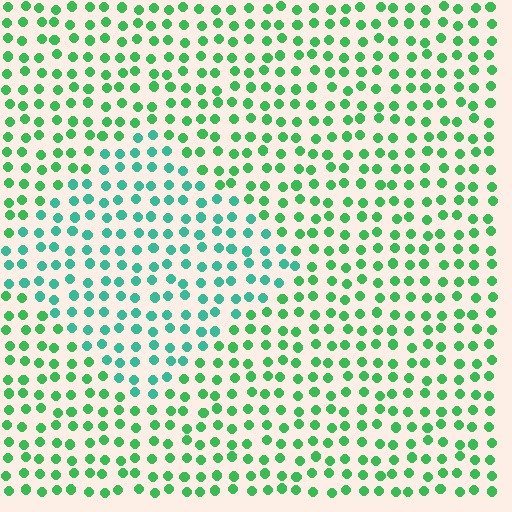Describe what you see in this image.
The image is filled with small green elements in a uniform arrangement. A diamond-shaped region is visible where the elements are tinted to a slightly different hue, forming a subtle color boundary.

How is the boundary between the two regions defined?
The boundary is defined purely by a slight shift in hue (about 31 degrees). Spacing, size, and orientation are identical on both sides.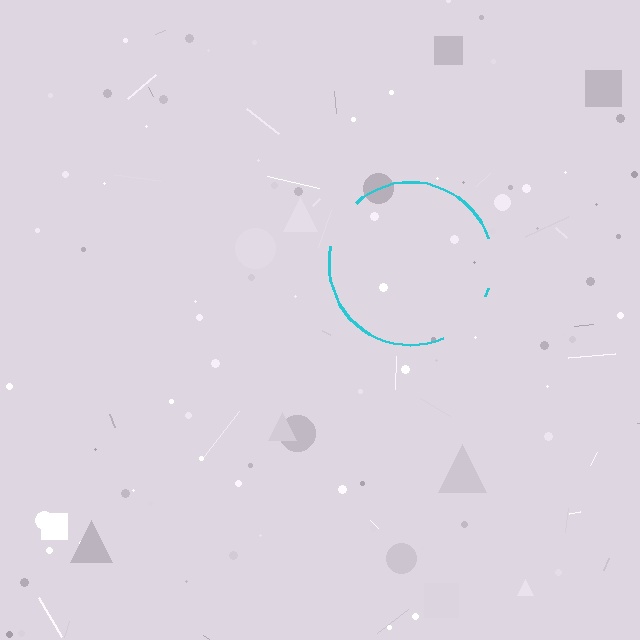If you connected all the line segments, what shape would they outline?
They would outline a circle.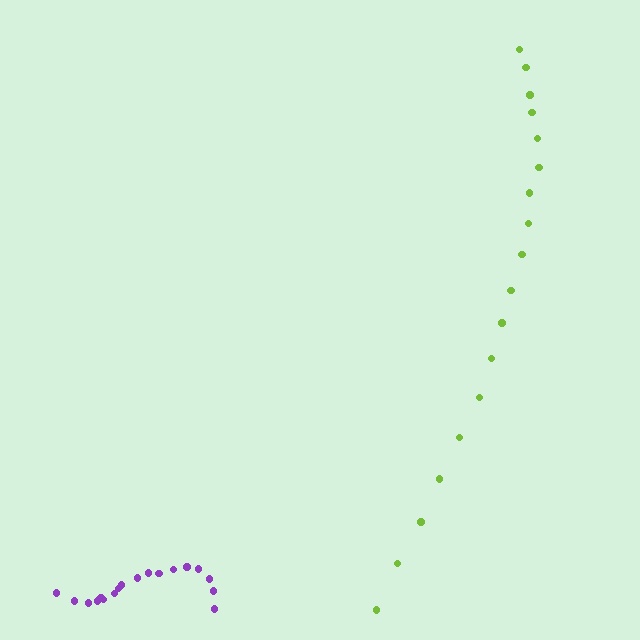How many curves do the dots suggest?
There are 2 distinct paths.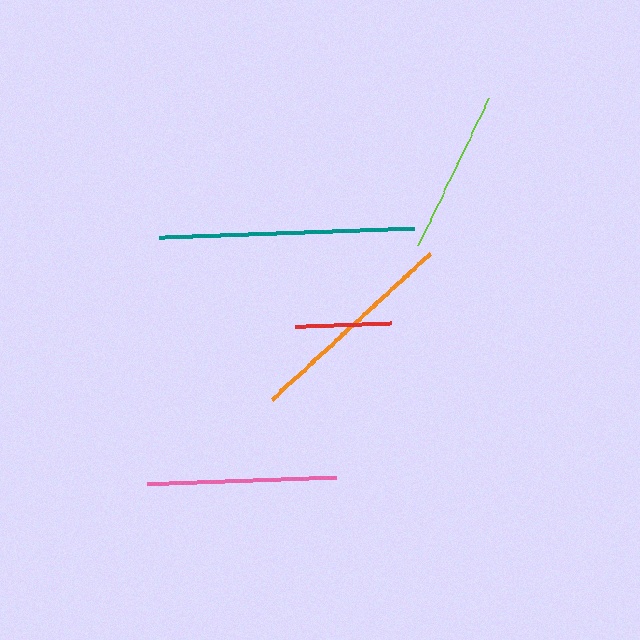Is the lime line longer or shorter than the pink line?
The pink line is longer than the lime line.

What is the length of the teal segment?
The teal segment is approximately 254 pixels long.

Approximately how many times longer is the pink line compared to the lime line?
The pink line is approximately 1.2 times the length of the lime line.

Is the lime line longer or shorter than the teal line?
The teal line is longer than the lime line.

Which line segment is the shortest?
The red line is the shortest at approximately 96 pixels.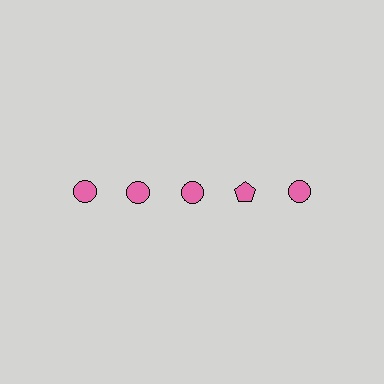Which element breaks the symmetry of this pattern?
The pink pentagon in the top row, second from right column breaks the symmetry. All other shapes are pink circles.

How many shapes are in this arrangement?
There are 5 shapes arranged in a grid pattern.